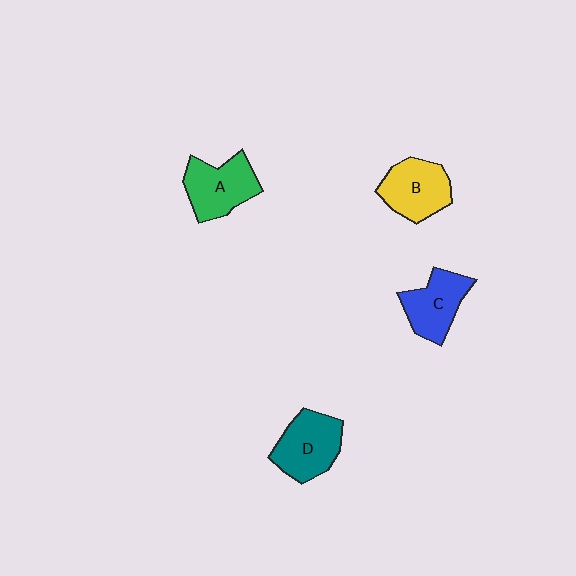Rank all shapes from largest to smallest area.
From largest to smallest: D (teal), A (green), B (yellow), C (blue).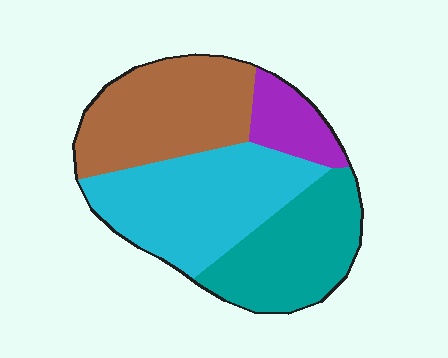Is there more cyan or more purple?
Cyan.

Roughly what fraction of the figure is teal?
Teal covers roughly 25% of the figure.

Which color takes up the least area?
Purple, at roughly 10%.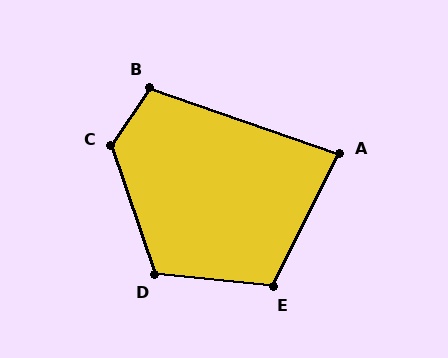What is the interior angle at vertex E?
Approximately 111 degrees (obtuse).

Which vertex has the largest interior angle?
C, at approximately 127 degrees.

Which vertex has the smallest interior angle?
A, at approximately 83 degrees.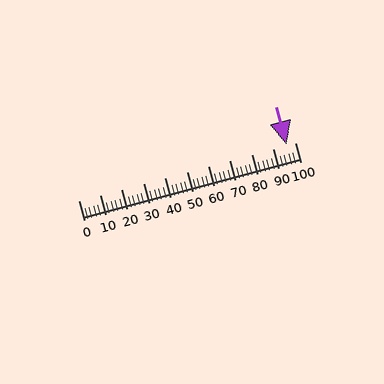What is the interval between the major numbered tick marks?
The major tick marks are spaced 10 units apart.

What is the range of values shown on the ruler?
The ruler shows values from 0 to 100.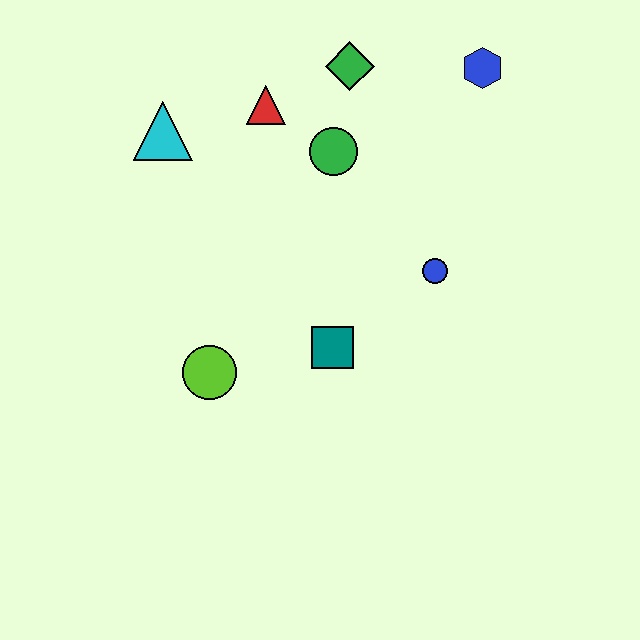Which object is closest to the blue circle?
The teal square is closest to the blue circle.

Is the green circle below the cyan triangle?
Yes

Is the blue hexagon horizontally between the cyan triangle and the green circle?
No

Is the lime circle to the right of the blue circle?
No